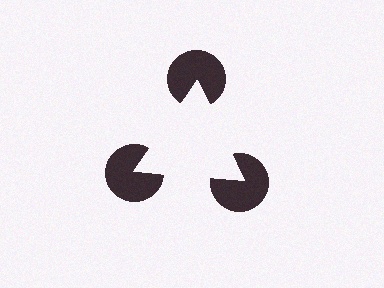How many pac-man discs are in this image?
There are 3 — one at each vertex of the illusory triangle.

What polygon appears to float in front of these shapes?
An illusory triangle — its edges are inferred from the aligned wedge cuts in the pac-man discs, not physically drawn.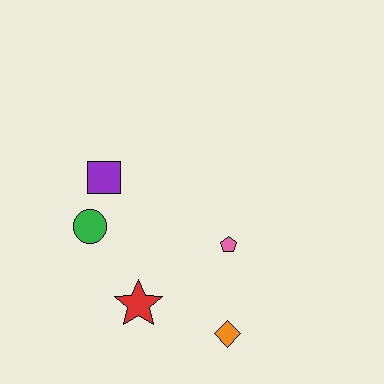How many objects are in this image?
There are 5 objects.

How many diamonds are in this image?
There is 1 diamond.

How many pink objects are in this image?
There is 1 pink object.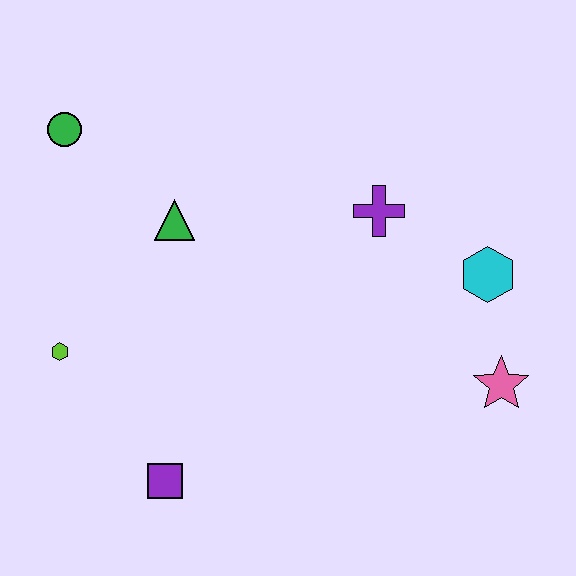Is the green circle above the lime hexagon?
Yes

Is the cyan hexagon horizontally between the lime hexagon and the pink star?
Yes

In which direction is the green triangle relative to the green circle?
The green triangle is to the right of the green circle.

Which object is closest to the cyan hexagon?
The pink star is closest to the cyan hexagon.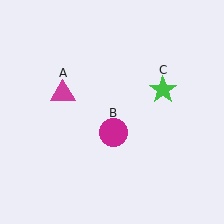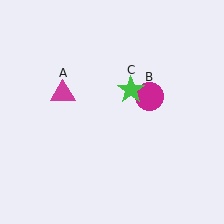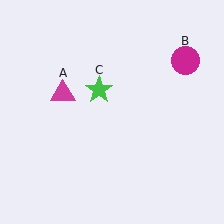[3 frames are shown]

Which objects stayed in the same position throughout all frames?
Magenta triangle (object A) remained stationary.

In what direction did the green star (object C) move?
The green star (object C) moved left.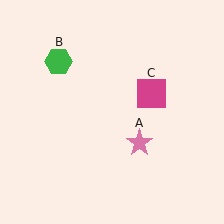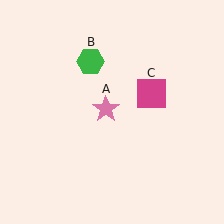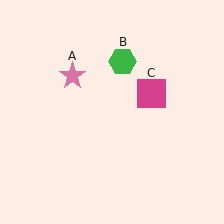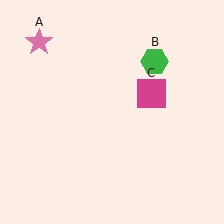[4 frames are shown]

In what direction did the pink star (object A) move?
The pink star (object A) moved up and to the left.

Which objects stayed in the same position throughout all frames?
Magenta square (object C) remained stationary.